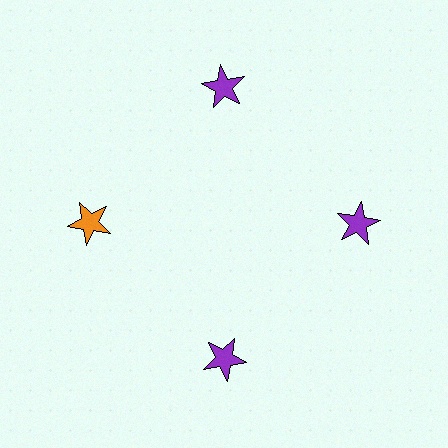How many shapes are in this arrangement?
There are 4 shapes arranged in a ring pattern.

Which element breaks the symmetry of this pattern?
The orange star at roughly the 9 o'clock position breaks the symmetry. All other shapes are purple stars.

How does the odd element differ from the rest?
It has a different color: orange instead of purple.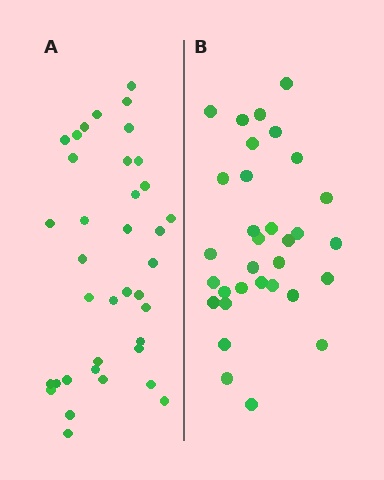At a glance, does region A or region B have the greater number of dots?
Region A (the left region) has more dots.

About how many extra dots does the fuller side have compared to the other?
Region A has about 5 more dots than region B.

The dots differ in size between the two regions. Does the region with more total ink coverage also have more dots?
No. Region B has more total ink coverage because its dots are larger, but region A actually contains more individual dots. Total area can be misleading — the number of items is what matters here.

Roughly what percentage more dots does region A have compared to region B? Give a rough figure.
About 15% more.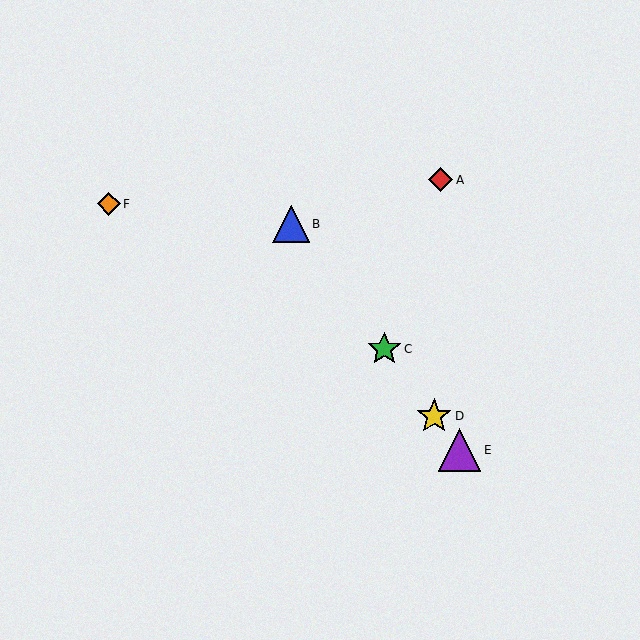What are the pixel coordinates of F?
Object F is at (109, 204).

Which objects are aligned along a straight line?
Objects B, C, D, E are aligned along a straight line.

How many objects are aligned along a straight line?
4 objects (B, C, D, E) are aligned along a straight line.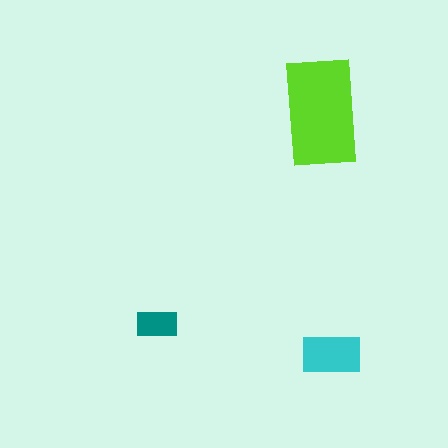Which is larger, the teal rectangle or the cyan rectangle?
The cyan one.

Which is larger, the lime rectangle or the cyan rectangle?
The lime one.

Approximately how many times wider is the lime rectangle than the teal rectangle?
About 2.5 times wider.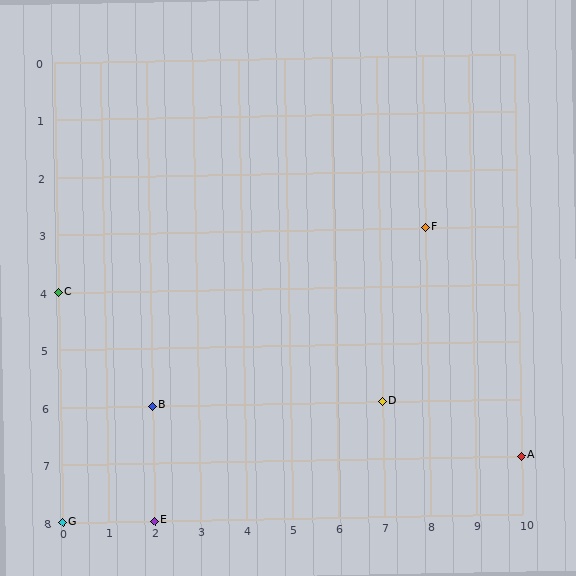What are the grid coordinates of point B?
Point B is at grid coordinates (2, 6).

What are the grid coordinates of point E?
Point E is at grid coordinates (2, 8).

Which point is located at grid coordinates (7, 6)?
Point D is at (7, 6).